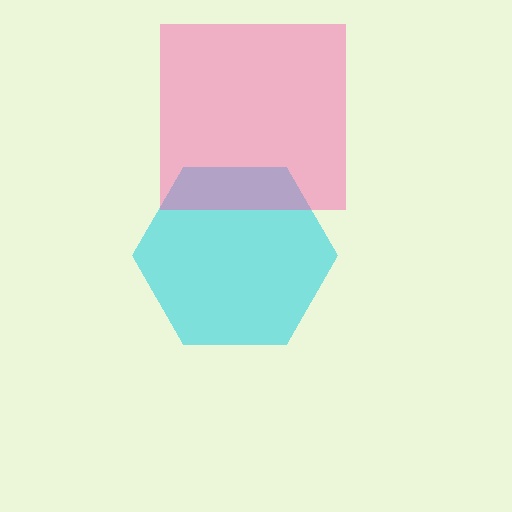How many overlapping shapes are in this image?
There are 2 overlapping shapes in the image.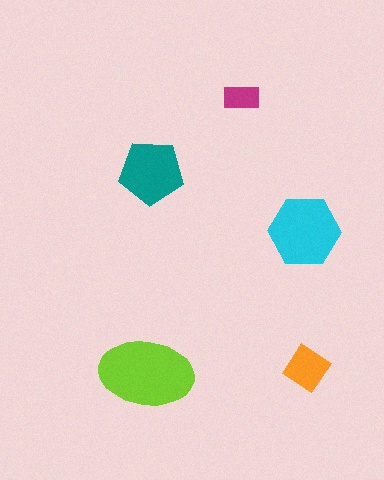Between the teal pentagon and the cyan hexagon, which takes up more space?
The cyan hexagon.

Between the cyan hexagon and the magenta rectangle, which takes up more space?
The cyan hexagon.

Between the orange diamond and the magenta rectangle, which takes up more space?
The orange diamond.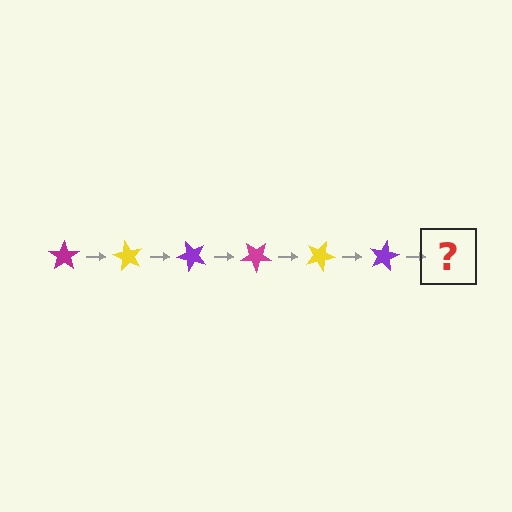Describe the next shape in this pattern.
It should be a magenta star, rotated 360 degrees from the start.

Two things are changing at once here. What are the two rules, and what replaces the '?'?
The two rules are that it rotates 60 degrees each step and the color cycles through magenta, yellow, and purple. The '?' should be a magenta star, rotated 360 degrees from the start.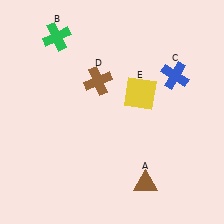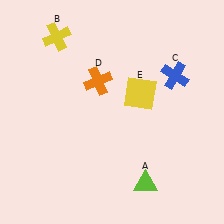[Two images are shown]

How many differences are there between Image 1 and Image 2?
There are 3 differences between the two images.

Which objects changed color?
A changed from brown to lime. B changed from green to yellow. D changed from brown to orange.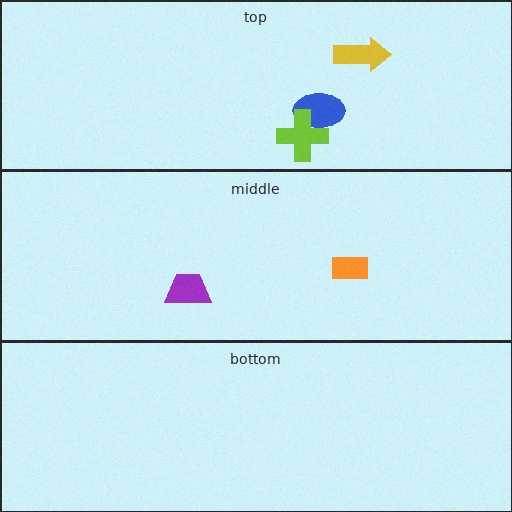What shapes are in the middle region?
The orange rectangle, the purple trapezoid.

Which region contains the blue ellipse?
The top region.